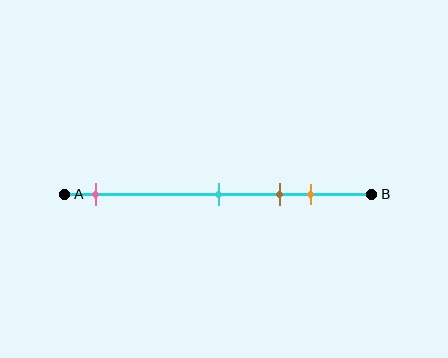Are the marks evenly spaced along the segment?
No, the marks are not evenly spaced.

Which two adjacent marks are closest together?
The brown and orange marks are the closest adjacent pair.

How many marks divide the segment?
There are 4 marks dividing the segment.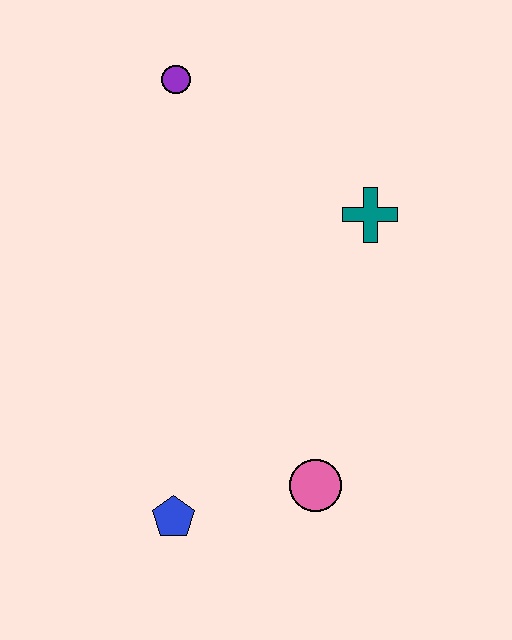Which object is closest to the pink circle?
The blue pentagon is closest to the pink circle.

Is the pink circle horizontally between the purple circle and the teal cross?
Yes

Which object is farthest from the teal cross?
The blue pentagon is farthest from the teal cross.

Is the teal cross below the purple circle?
Yes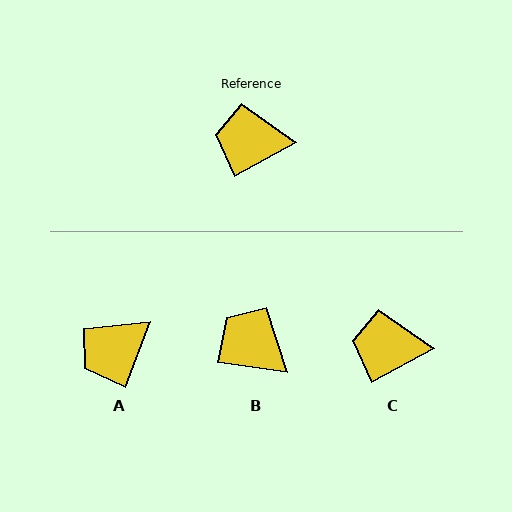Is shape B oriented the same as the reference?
No, it is off by about 37 degrees.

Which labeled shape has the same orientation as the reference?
C.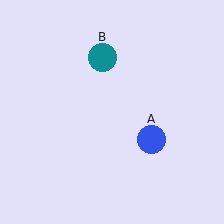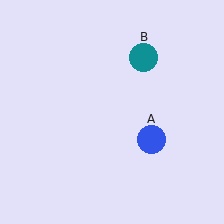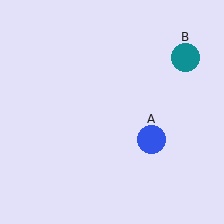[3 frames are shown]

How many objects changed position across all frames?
1 object changed position: teal circle (object B).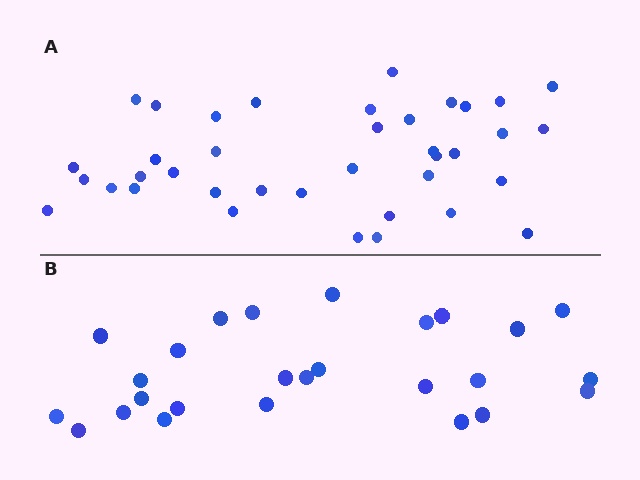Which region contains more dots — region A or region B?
Region A (the top region) has more dots.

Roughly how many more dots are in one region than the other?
Region A has roughly 12 or so more dots than region B.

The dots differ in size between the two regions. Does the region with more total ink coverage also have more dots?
No. Region B has more total ink coverage because its dots are larger, but region A actually contains more individual dots. Total area can be misleading — the number of items is what matters here.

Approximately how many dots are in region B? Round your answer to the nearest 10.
About 30 dots. (The exact count is 26, which rounds to 30.)